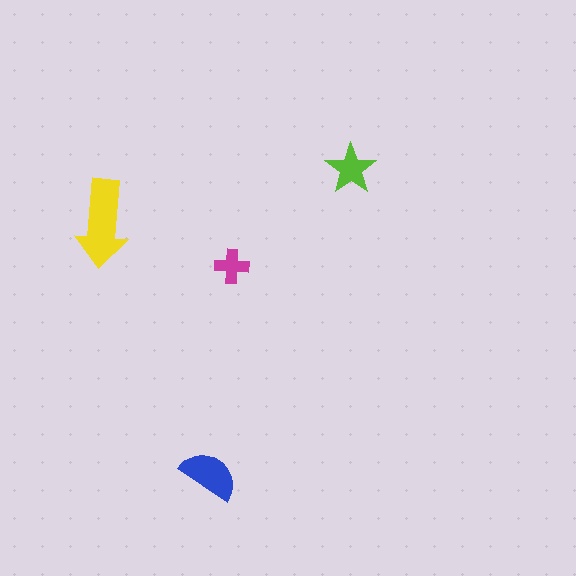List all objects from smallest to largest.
The magenta cross, the lime star, the blue semicircle, the yellow arrow.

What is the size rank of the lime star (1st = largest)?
3rd.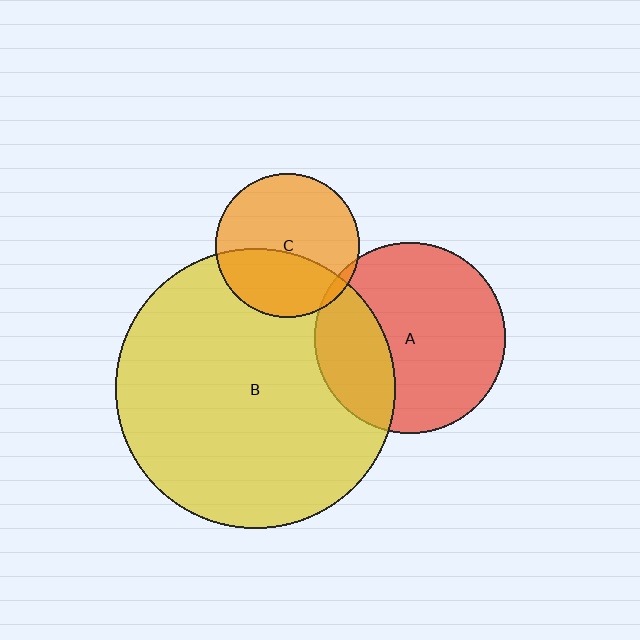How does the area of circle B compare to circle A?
Approximately 2.2 times.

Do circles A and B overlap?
Yes.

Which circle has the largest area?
Circle B (yellow).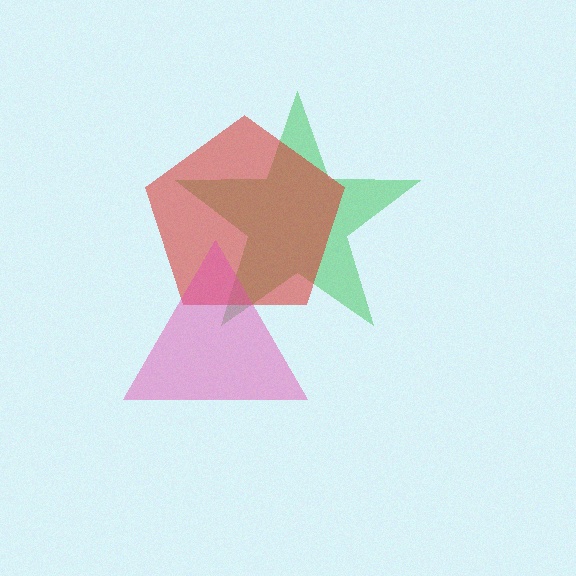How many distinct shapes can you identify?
There are 3 distinct shapes: a green star, a red pentagon, a pink triangle.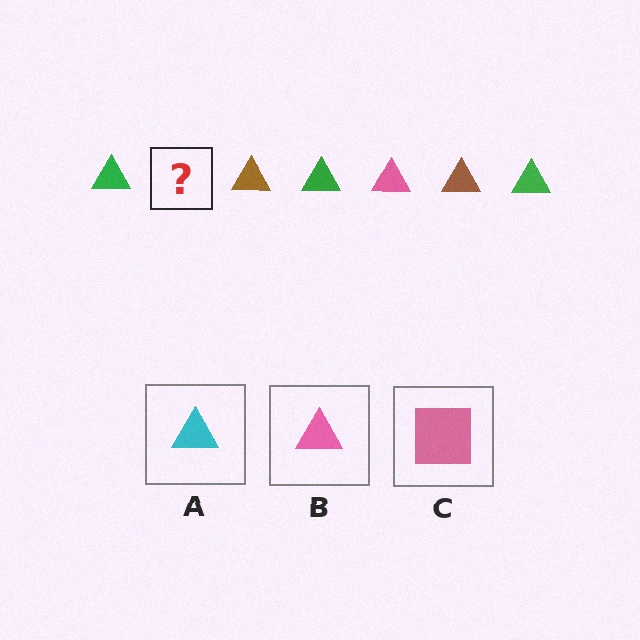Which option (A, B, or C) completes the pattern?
B.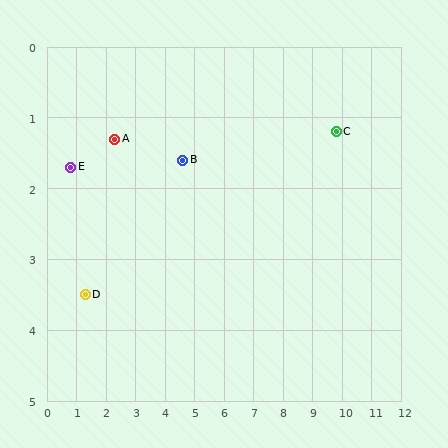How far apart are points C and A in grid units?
Points C and A are about 7.5 grid units apart.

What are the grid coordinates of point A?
Point A is at approximately (2.3, 1.3).